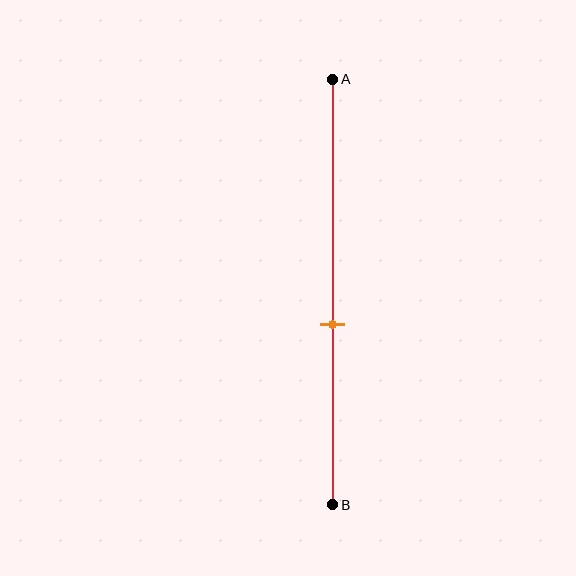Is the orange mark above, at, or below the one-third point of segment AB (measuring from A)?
The orange mark is below the one-third point of segment AB.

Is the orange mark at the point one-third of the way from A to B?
No, the mark is at about 60% from A, not at the 33% one-third point.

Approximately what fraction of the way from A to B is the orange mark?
The orange mark is approximately 60% of the way from A to B.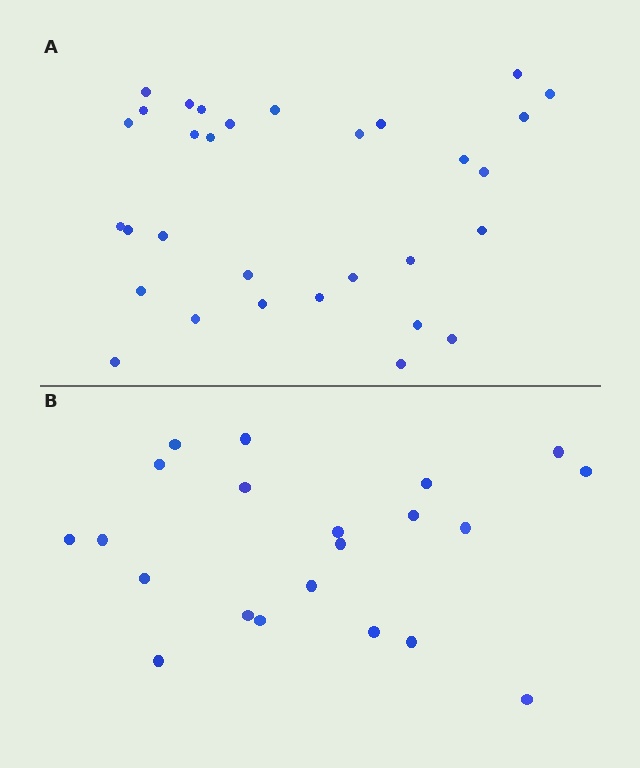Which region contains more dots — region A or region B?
Region A (the top region) has more dots.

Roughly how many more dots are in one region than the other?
Region A has roughly 10 or so more dots than region B.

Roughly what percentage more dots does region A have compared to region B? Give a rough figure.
About 50% more.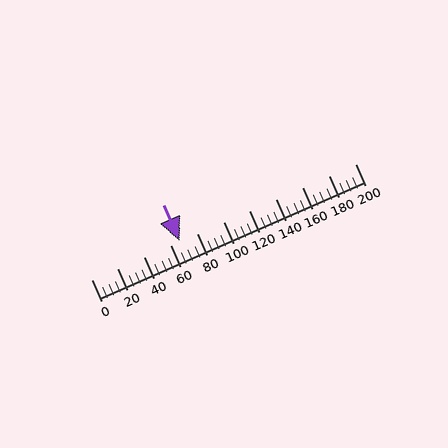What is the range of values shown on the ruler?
The ruler shows values from 0 to 200.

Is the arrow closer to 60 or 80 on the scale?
The arrow is closer to 60.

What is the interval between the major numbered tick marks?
The major tick marks are spaced 20 units apart.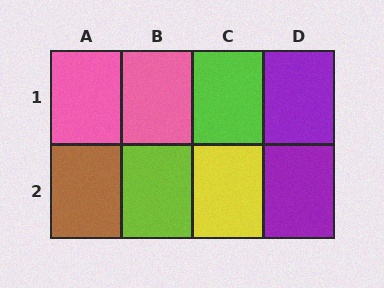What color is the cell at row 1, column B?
Pink.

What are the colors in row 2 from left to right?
Brown, lime, yellow, purple.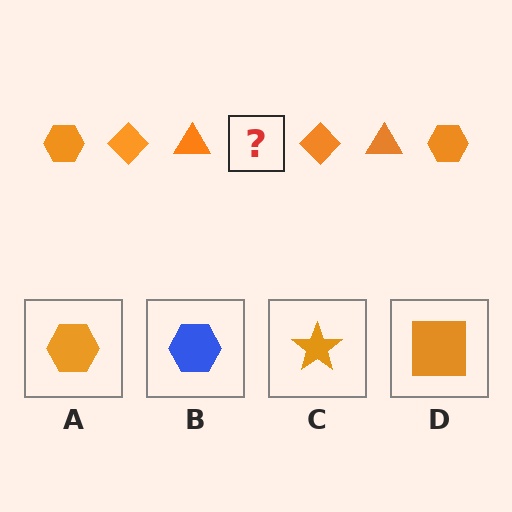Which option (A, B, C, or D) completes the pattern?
A.